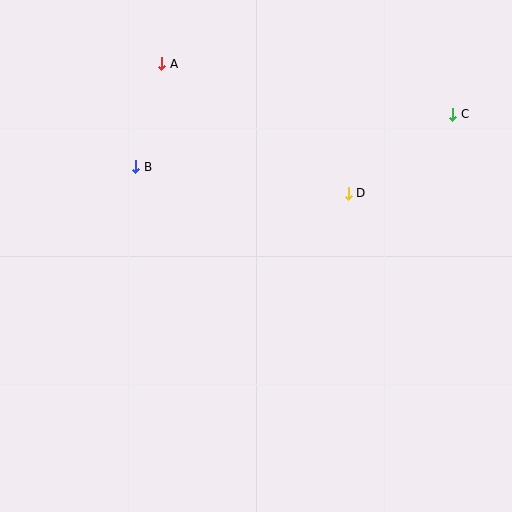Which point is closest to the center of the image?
Point D at (348, 193) is closest to the center.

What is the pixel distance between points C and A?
The distance between C and A is 295 pixels.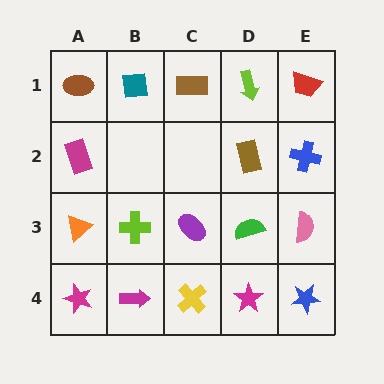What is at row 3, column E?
A pink semicircle.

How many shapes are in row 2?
3 shapes.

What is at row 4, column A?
A magenta star.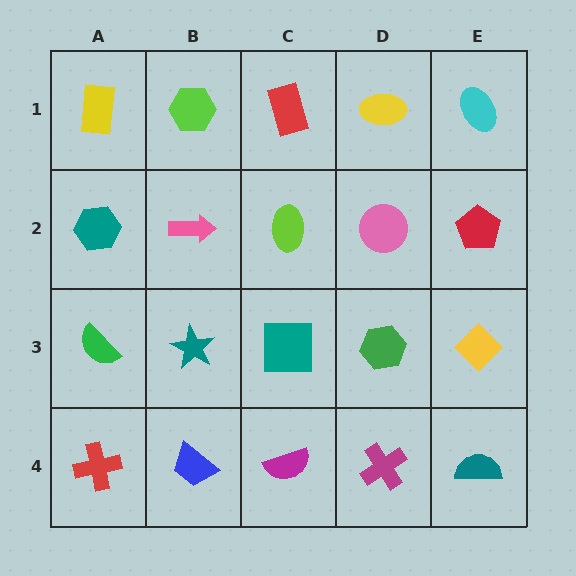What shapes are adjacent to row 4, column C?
A teal square (row 3, column C), a blue trapezoid (row 4, column B), a magenta cross (row 4, column D).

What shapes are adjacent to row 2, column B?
A lime hexagon (row 1, column B), a teal star (row 3, column B), a teal hexagon (row 2, column A), a lime ellipse (row 2, column C).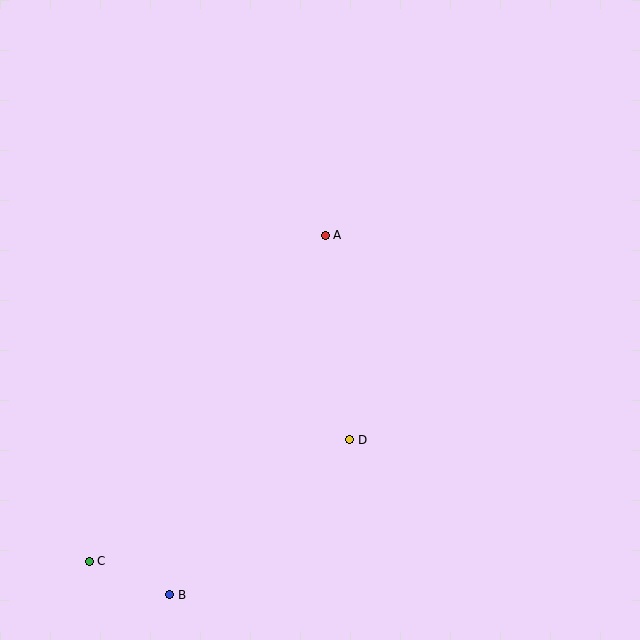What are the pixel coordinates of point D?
Point D is at (350, 440).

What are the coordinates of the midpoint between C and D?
The midpoint between C and D is at (219, 500).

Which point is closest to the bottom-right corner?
Point D is closest to the bottom-right corner.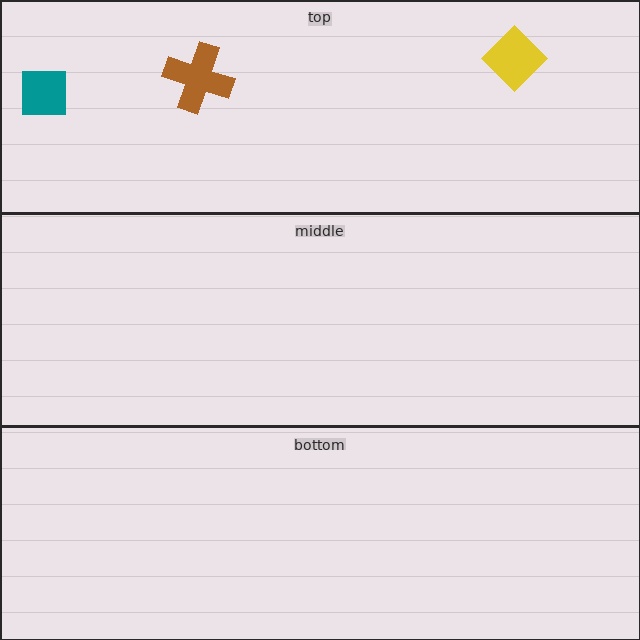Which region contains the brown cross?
The top region.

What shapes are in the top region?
The brown cross, the yellow diamond, the teal square.